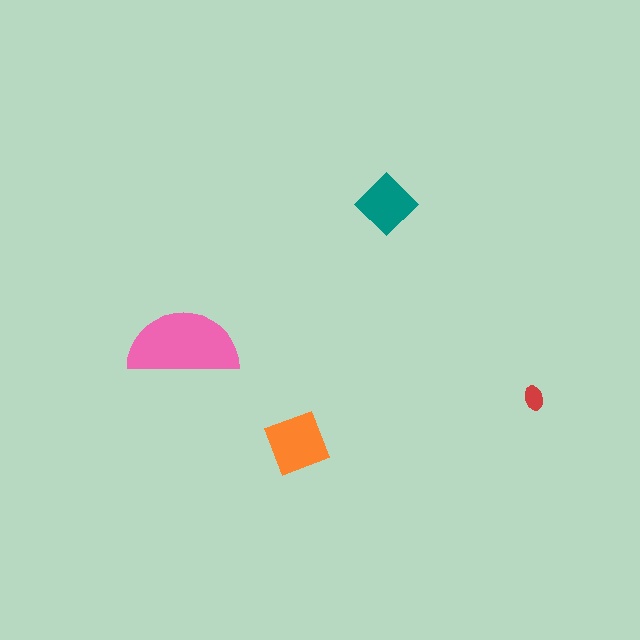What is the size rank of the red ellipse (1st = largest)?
4th.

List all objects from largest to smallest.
The pink semicircle, the orange square, the teal diamond, the red ellipse.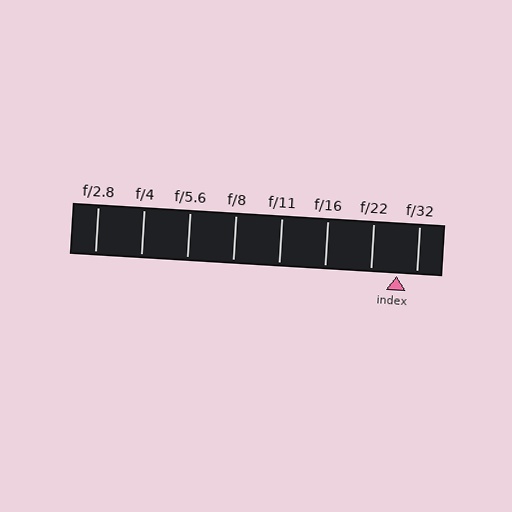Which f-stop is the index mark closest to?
The index mark is closest to f/32.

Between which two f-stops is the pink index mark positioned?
The index mark is between f/22 and f/32.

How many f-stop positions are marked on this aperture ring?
There are 8 f-stop positions marked.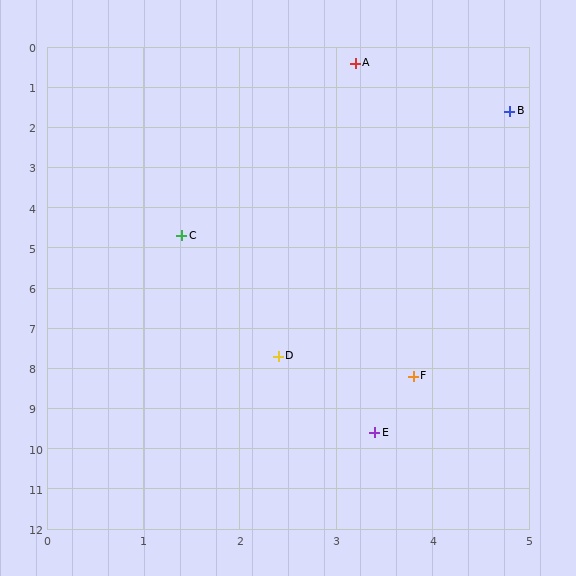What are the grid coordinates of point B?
Point B is at approximately (4.8, 1.6).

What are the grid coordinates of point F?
Point F is at approximately (3.8, 8.2).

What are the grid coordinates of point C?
Point C is at approximately (1.4, 4.7).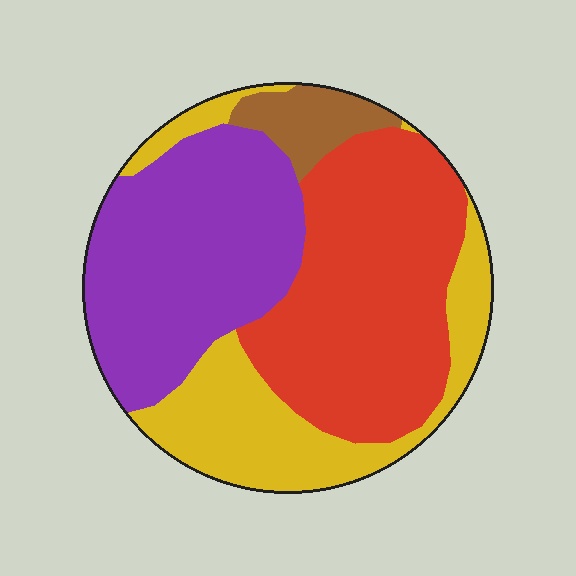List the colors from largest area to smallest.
From largest to smallest: red, purple, yellow, brown.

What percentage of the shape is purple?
Purple covers roughly 35% of the shape.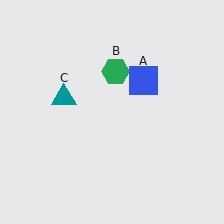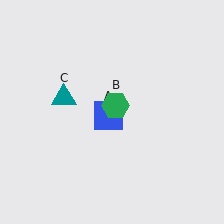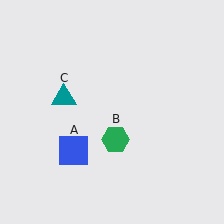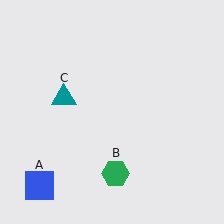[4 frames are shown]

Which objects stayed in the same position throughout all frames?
Teal triangle (object C) remained stationary.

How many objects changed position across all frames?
2 objects changed position: blue square (object A), green hexagon (object B).